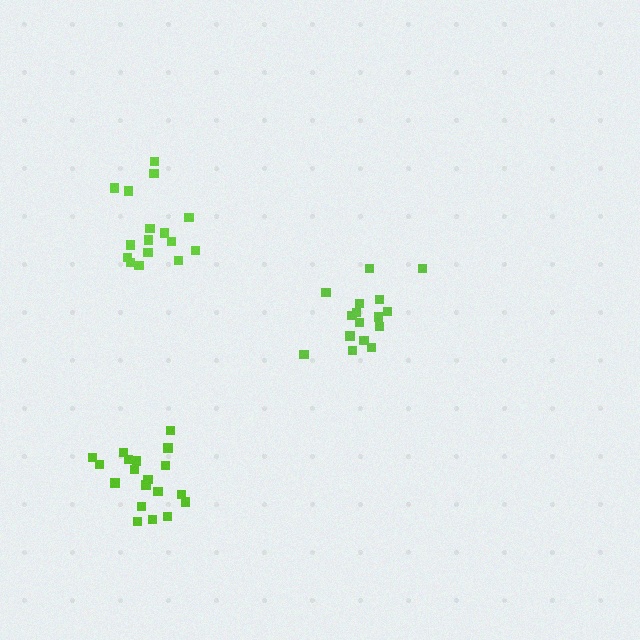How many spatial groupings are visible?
There are 3 spatial groupings.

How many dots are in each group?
Group 1: 16 dots, Group 2: 19 dots, Group 3: 16 dots (51 total).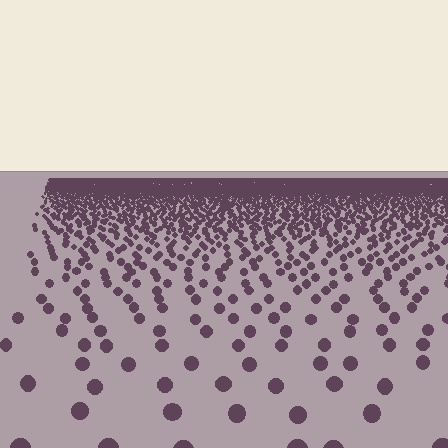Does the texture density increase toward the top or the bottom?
Density increases toward the top.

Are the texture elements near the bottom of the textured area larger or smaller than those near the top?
Larger. Near the bottom, elements are closer to the viewer and appear at a bigger on-screen size.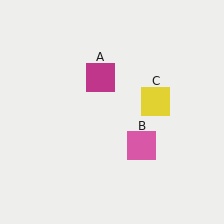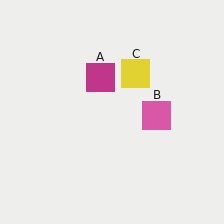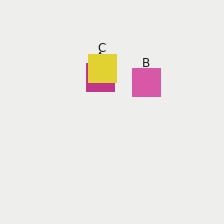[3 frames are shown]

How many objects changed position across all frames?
2 objects changed position: pink square (object B), yellow square (object C).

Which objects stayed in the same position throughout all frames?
Magenta square (object A) remained stationary.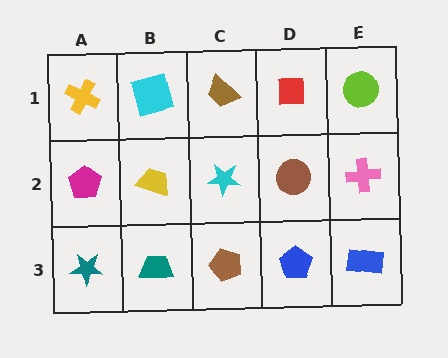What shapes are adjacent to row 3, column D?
A brown circle (row 2, column D), a brown pentagon (row 3, column C), a blue rectangle (row 3, column E).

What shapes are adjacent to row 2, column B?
A cyan square (row 1, column B), a teal trapezoid (row 3, column B), a magenta pentagon (row 2, column A), a cyan star (row 2, column C).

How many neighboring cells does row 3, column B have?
3.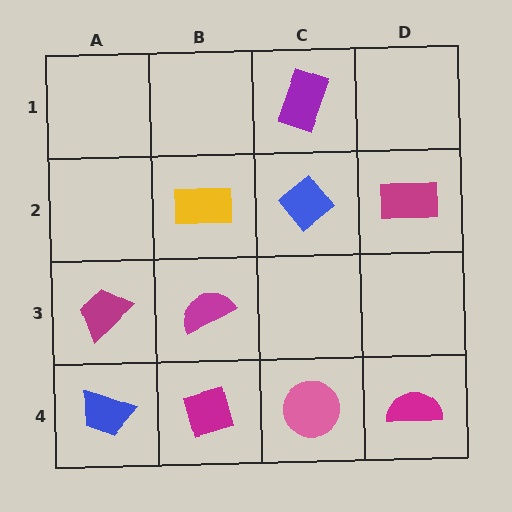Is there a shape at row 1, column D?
No, that cell is empty.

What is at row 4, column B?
A magenta diamond.